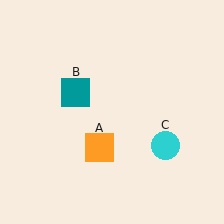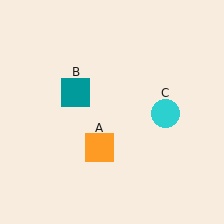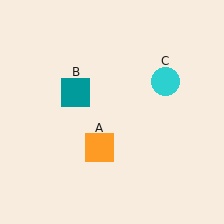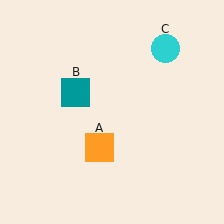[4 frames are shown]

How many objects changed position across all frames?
1 object changed position: cyan circle (object C).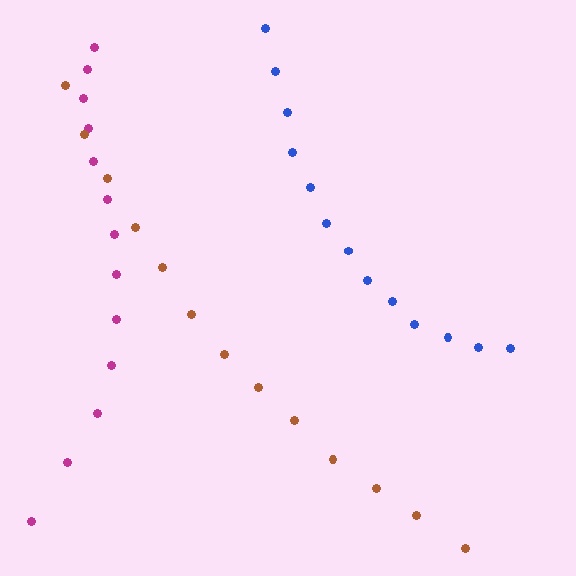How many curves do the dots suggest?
There are 3 distinct paths.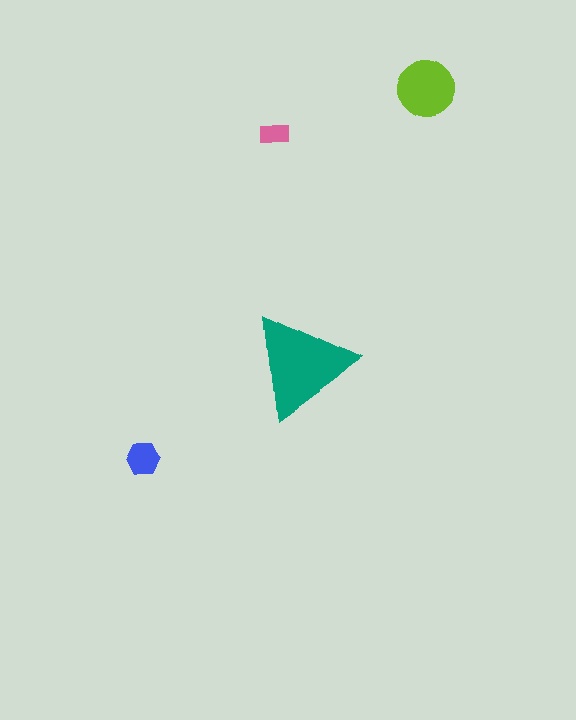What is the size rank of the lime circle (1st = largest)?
2nd.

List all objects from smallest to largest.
The pink rectangle, the blue hexagon, the lime circle, the teal triangle.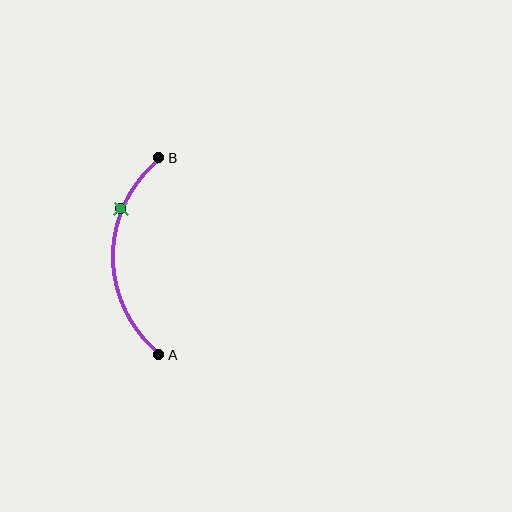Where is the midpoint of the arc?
The arc midpoint is the point on the curve farthest from the straight line joining A and B. It sits to the left of that line.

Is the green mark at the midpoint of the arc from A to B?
No. The green mark lies on the arc but is closer to endpoint B. The arc midpoint would be at the point on the curve equidistant along the arc from both A and B.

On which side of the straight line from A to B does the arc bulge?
The arc bulges to the left of the straight line connecting A and B.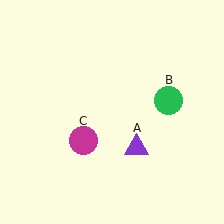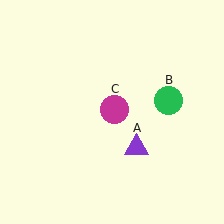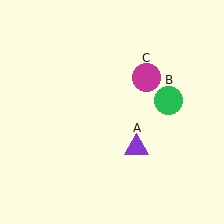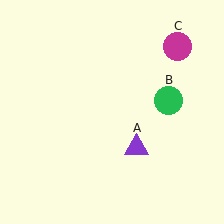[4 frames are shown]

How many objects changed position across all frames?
1 object changed position: magenta circle (object C).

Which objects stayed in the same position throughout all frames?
Purple triangle (object A) and green circle (object B) remained stationary.